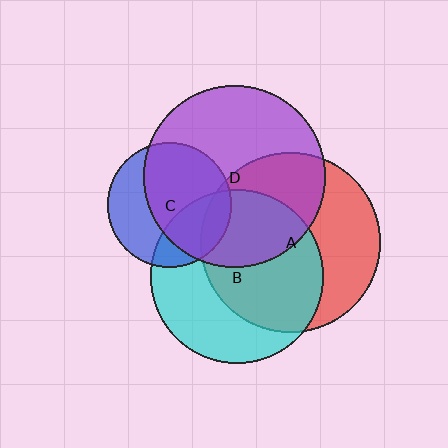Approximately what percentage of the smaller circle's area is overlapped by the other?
Approximately 65%.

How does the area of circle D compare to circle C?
Approximately 2.2 times.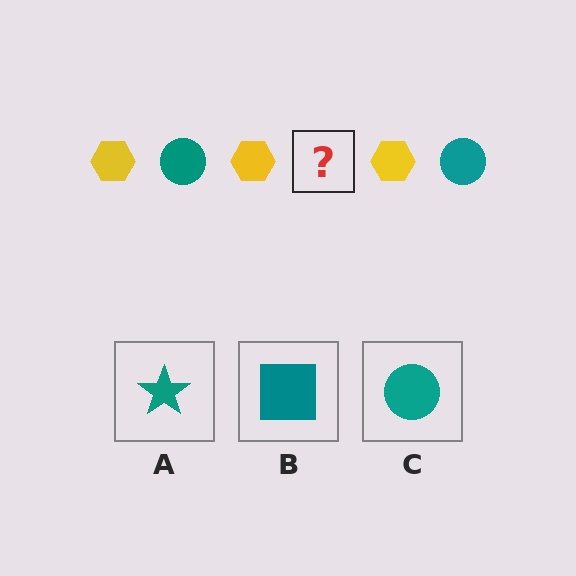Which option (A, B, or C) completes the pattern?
C.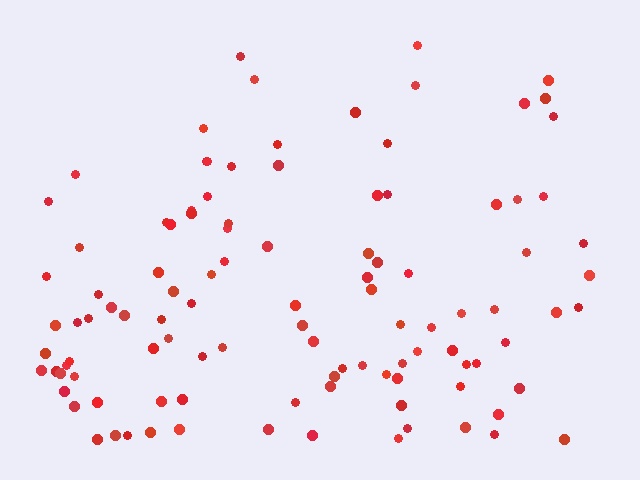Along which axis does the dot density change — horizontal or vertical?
Vertical.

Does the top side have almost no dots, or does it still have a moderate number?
Still a moderate number, just noticeably fewer than the bottom.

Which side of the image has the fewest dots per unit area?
The top.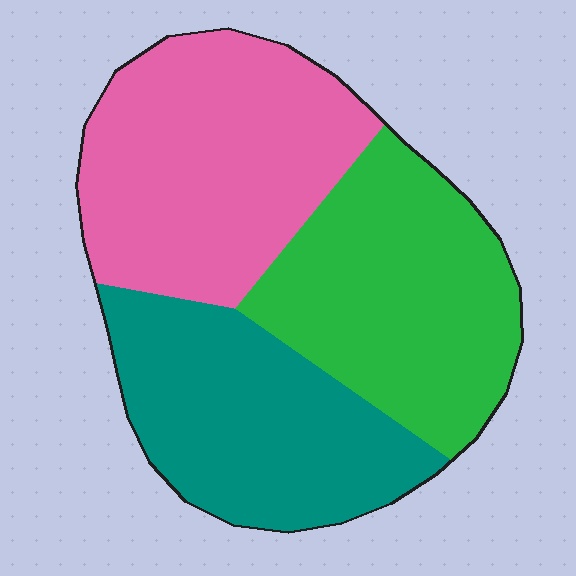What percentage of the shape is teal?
Teal covers roughly 30% of the shape.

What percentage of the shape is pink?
Pink takes up about three eighths (3/8) of the shape.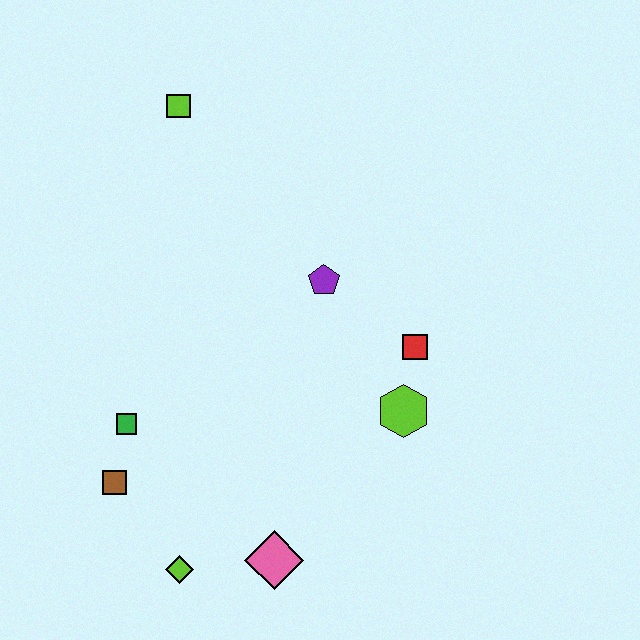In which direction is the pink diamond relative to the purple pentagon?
The pink diamond is below the purple pentagon.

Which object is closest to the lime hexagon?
The red square is closest to the lime hexagon.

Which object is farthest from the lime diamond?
The lime square is farthest from the lime diamond.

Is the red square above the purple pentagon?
No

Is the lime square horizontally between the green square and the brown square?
No